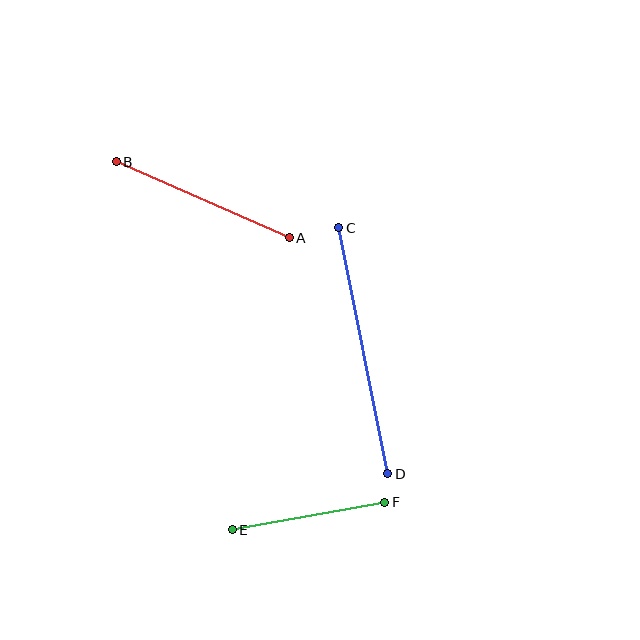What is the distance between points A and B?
The distance is approximately 189 pixels.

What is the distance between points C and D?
The distance is approximately 251 pixels.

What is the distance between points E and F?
The distance is approximately 155 pixels.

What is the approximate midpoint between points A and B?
The midpoint is at approximately (203, 200) pixels.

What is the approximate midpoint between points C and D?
The midpoint is at approximately (363, 351) pixels.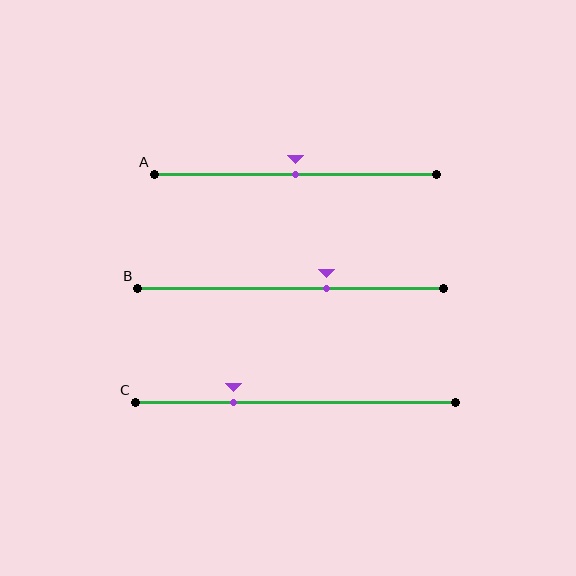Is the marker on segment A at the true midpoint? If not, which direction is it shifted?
Yes, the marker on segment A is at the true midpoint.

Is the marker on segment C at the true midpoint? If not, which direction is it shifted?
No, the marker on segment C is shifted to the left by about 19% of the segment length.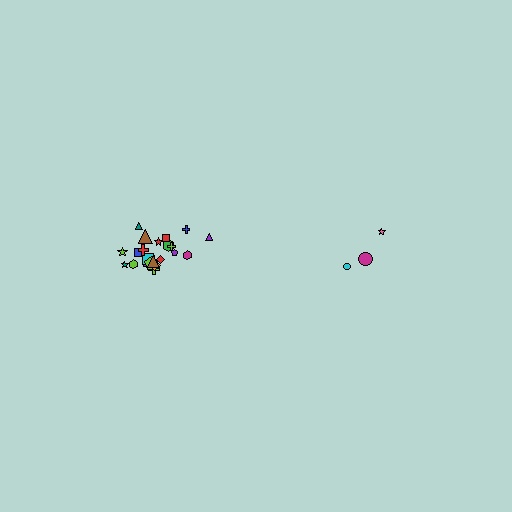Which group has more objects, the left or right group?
The left group.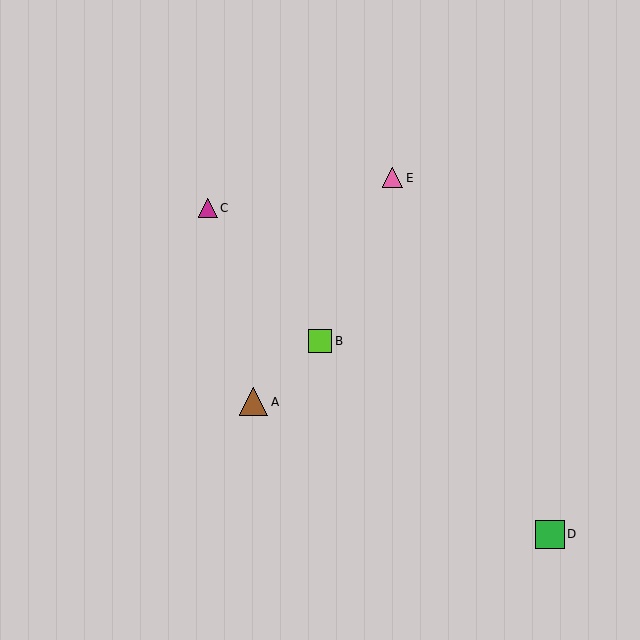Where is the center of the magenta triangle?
The center of the magenta triangle is at (208, 208).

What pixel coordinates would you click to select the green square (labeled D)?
Click at (550, 534) to select the green square D.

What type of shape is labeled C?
Shape C is a magenta triangle.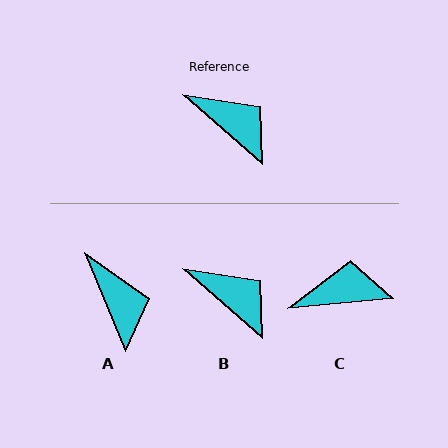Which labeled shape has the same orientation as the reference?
B.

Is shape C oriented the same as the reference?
No, it is off by about 47 degrees.